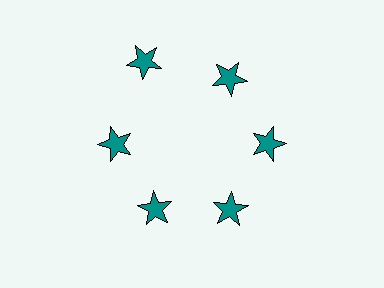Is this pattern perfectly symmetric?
No. The 6 teal stars are arranged in a ring, but one element near the 11 o'clock position is pushed outward from the center, breaking the 6-fold rotational symmetry.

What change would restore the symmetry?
The symmetry would be restored by moving it inward, back onto the ring so that all 6 stars sit at equal angles and equal distance from the center.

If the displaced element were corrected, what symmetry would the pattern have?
It would have 6-fold rotational symmetry — the pattern would map onto itself every 60 degrees.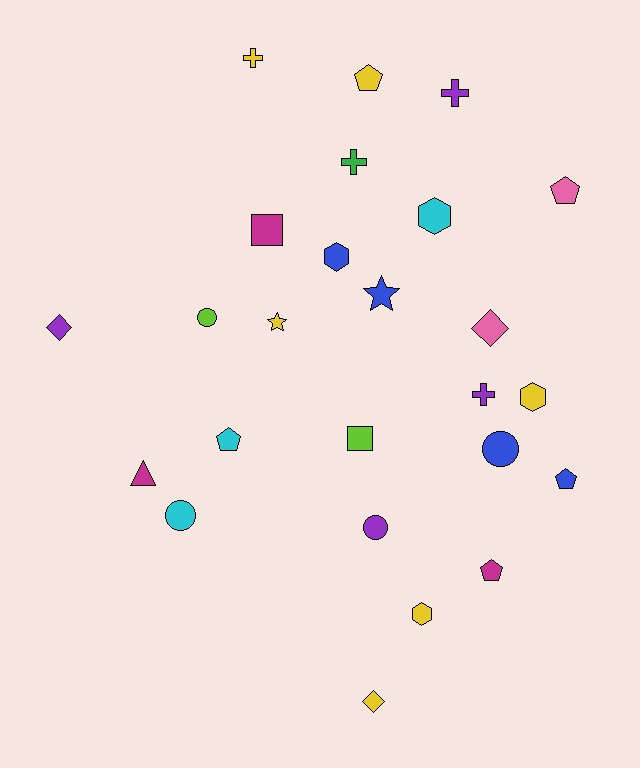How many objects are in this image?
There are 25 objects.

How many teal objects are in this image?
There are no teal objects.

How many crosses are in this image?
There are 4 crosses.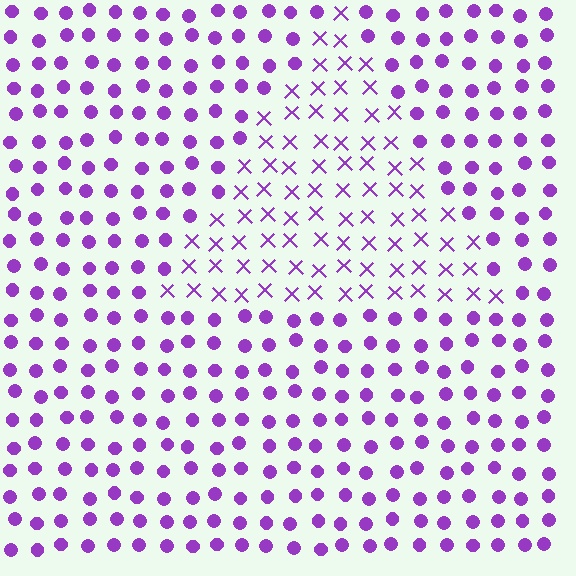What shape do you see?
I see a triangle.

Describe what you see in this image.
The image is filled with small purple elements arranged in a uniform grid. A triangle-shaped region contains X marks, while the surrounding area contains circles. The boundary is defined purely by the change in element shape.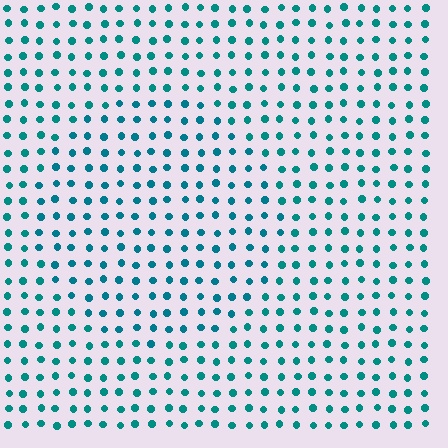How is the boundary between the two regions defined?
The boundary is defined purely by a slight shift in hue (about 13 degrees). Spacing, size, and orientation are identical on both sides.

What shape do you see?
I see a circle.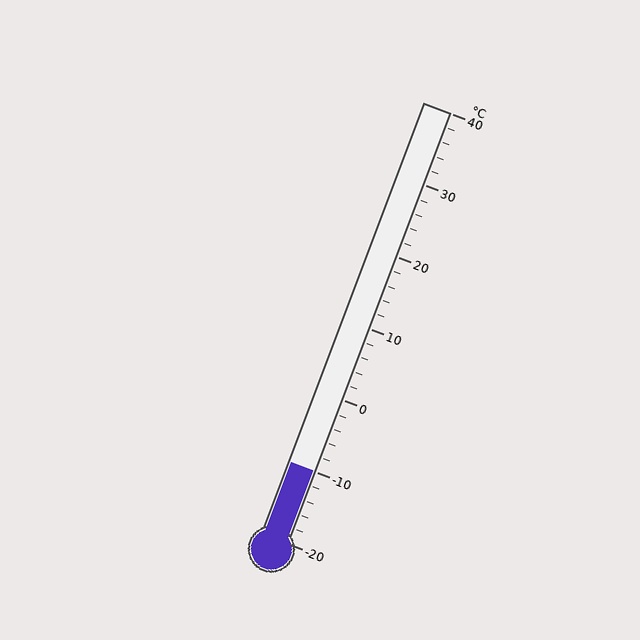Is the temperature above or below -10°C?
The temperature is at -10°C.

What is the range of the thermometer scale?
The thermometer scale ranges from -20°C to 40°C.